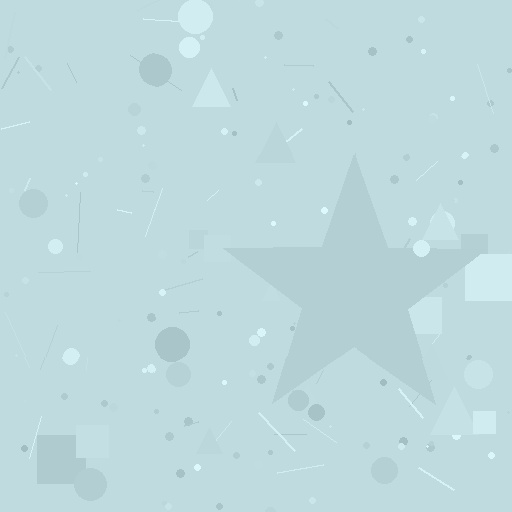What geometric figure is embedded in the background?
A star is embedded in the background.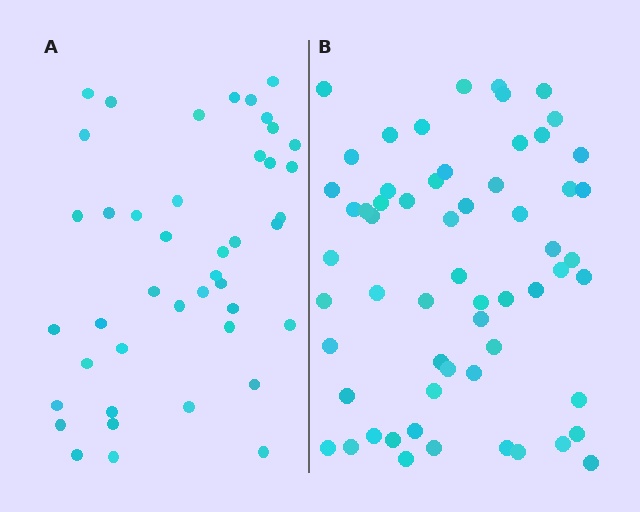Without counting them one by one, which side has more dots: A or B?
Region B (the right region) has more dots.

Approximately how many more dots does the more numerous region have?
Region B has approximately 15 more dots than region A.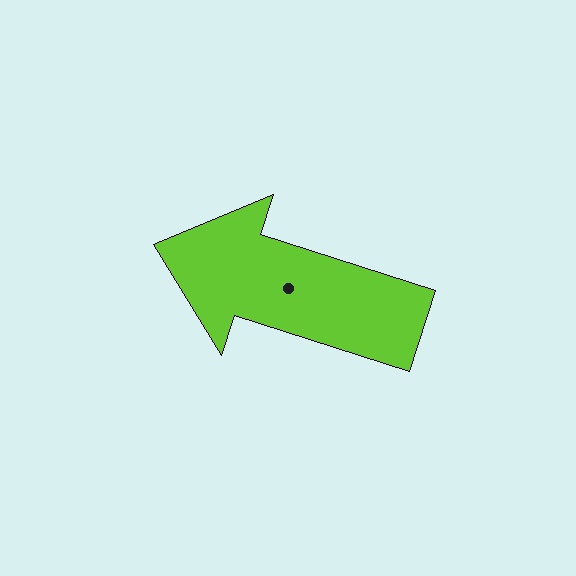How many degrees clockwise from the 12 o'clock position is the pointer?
Approximately 288 degrees.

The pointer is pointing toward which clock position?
Roughly 10 o'clock.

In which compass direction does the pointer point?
West.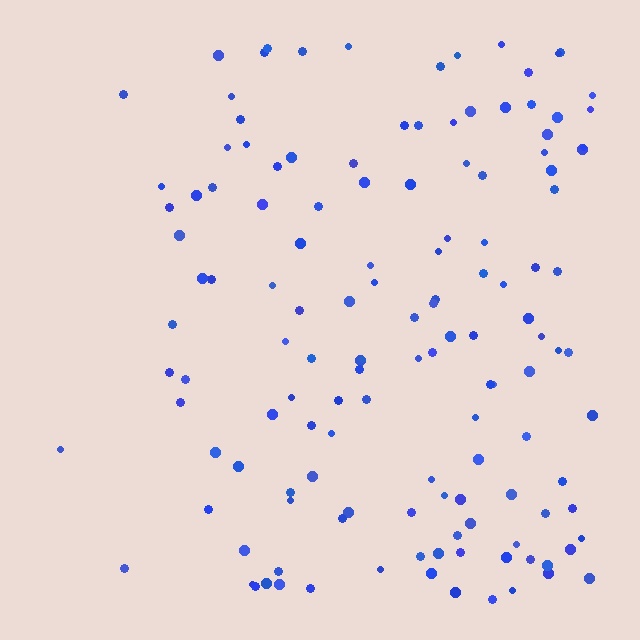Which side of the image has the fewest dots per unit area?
The left.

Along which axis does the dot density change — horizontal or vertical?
Horizontal.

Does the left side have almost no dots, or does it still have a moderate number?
Still a moderate number, just noticeably fewer than the right.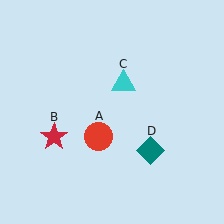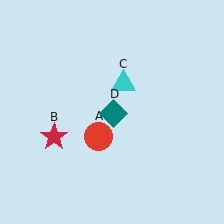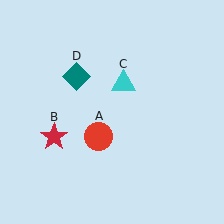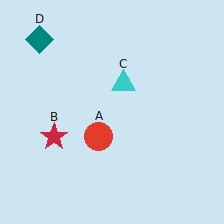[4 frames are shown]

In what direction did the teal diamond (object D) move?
The teal diamond (object D) moved up and to the left.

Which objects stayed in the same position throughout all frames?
Red circle (object A) and red star (object B) and cyan triangle (object C) remained stationary.